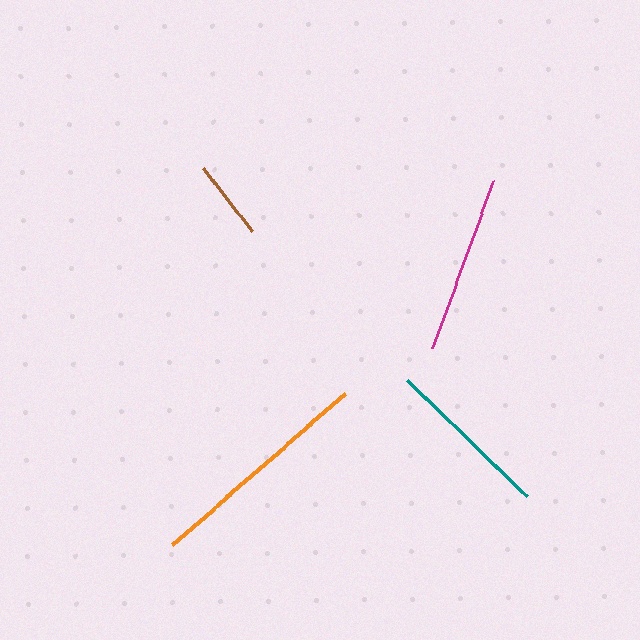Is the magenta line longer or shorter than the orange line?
The orange line is longer than the magenta line.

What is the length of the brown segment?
The brown segment is approximately 79 pixels long.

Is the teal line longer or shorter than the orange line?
The orange line is longer than the teal line.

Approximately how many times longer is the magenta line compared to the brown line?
The magenta line is approximately 2.3 times the length of the brown line.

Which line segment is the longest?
The orange line is the longest at approximately 230 pixels.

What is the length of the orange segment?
The orange segment is approximately 230 pixels long.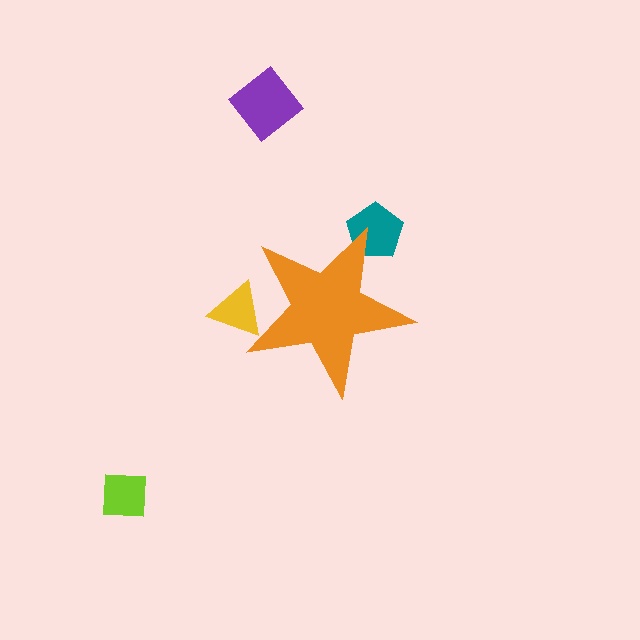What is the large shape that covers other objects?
An orange star.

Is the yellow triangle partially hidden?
Yes, the yellow triangle is partially hidden behind the orange star.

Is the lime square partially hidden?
No, the lime square is fully visible.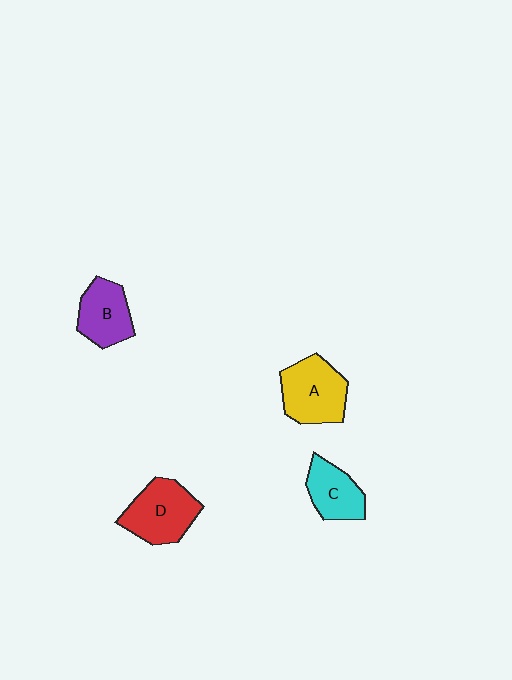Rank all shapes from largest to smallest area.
From largest to smallest: D (red), A (yellow), B (purple), C (cyan).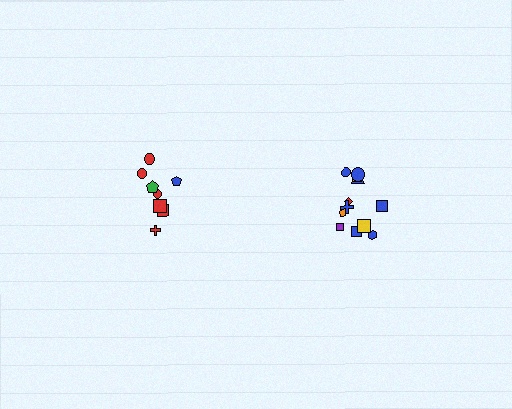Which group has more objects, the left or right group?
The right group.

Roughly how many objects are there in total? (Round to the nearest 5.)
Roughly 20 objects in total.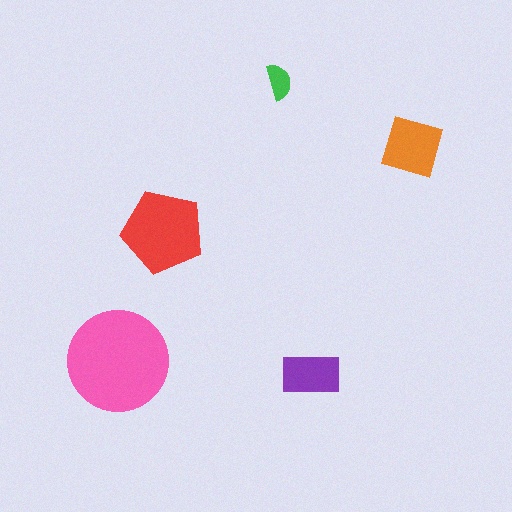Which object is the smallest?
The green semicircle.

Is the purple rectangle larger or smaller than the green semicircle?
Larger.